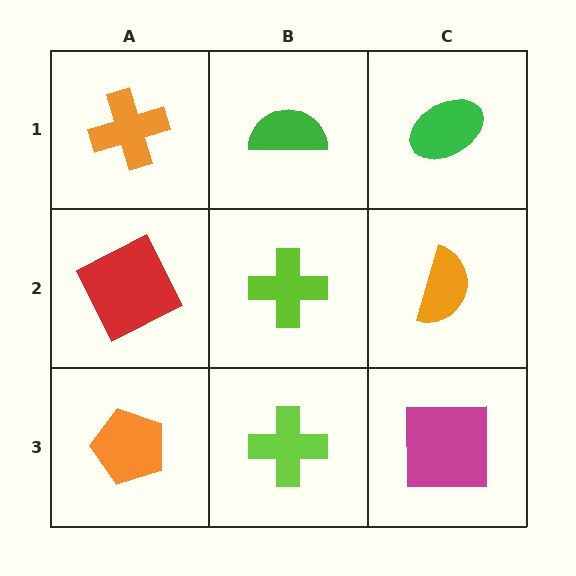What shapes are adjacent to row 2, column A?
An orange cross (row 1, column A), an orange pentagon (row 3, column A), a lime cross (row 2, column B).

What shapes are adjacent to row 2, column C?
A green ellipse (row 1, column C), a magenta square (row 3, column C), a lime cross (row 2, column B).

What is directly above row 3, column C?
An orange semicircle.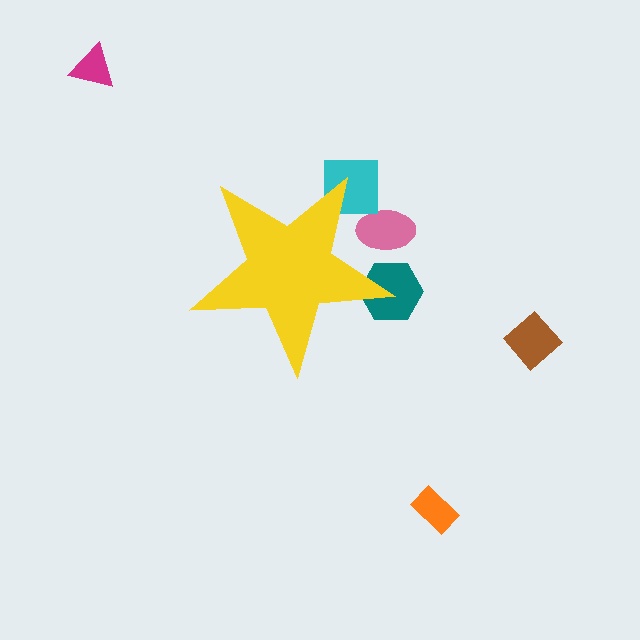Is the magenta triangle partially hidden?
No, the magenta triangle is fully visible.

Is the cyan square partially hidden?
Yes, the cyan square is partially hidden behind the yellow star.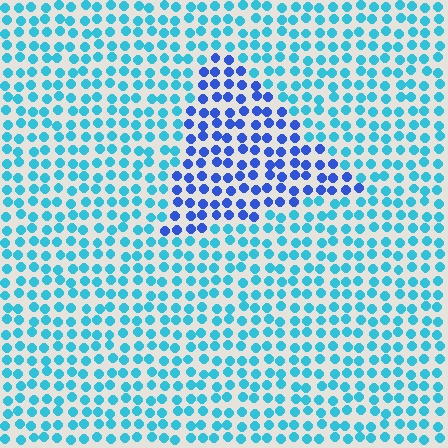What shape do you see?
I see a triangle.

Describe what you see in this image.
The image is filled with small cyan elements in a uniform arrangement. A triangle-shaped region is visible where the elements are tinted to a slightly different hue, forming a subtle color boundary.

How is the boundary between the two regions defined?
The boundary is defined purely by a slight shift in hue (about 39 degrees). Spacing, size, and orientation are identical on both sides.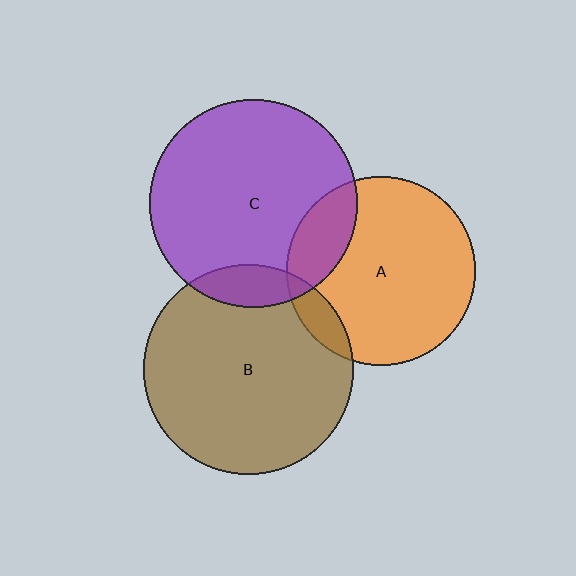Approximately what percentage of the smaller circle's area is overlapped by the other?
Approximately 10%.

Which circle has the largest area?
Circle B (brown).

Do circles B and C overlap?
Yes.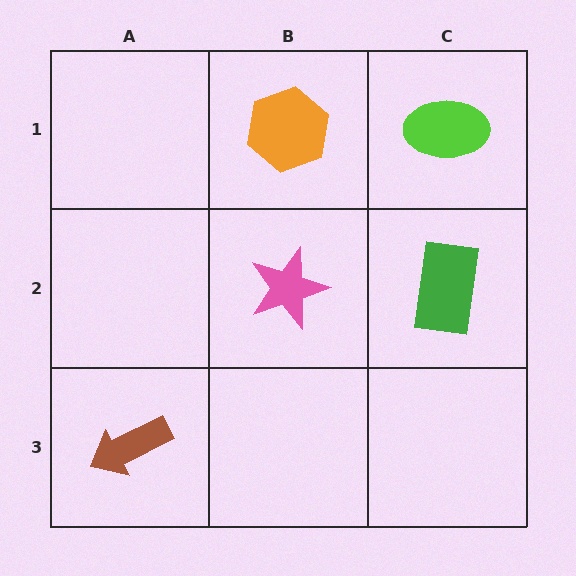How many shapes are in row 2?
2 shapes.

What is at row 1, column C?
A lime ellipse.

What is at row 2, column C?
A green rectangle.